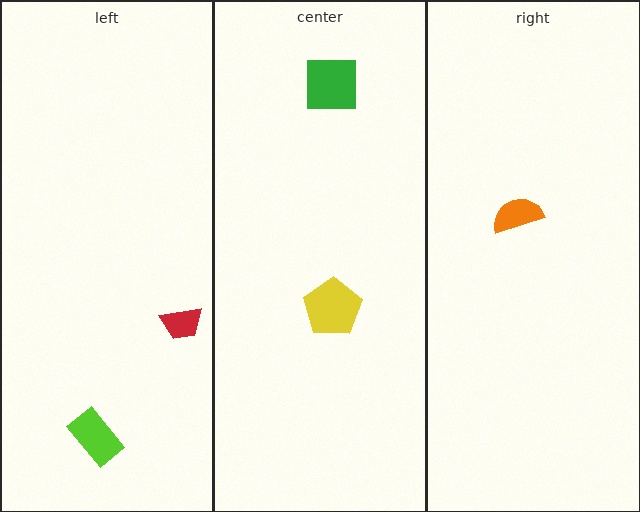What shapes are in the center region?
The yellow pentagon, the green square.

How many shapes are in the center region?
2.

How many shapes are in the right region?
1.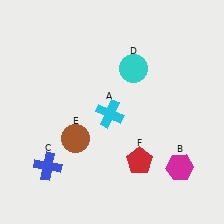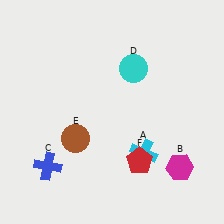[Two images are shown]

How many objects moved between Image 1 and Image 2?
1 object moved between the two images.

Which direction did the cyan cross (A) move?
The cyan cross (A) moved down.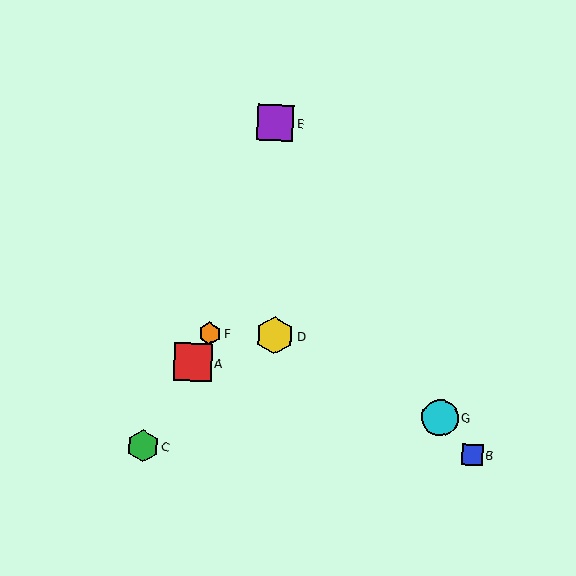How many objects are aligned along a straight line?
3 objects (A, C, F) are aligned along a straight line.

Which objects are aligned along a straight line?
Objects A, C, F are aligned along a straight line.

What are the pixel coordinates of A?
Object A is at (193, 362).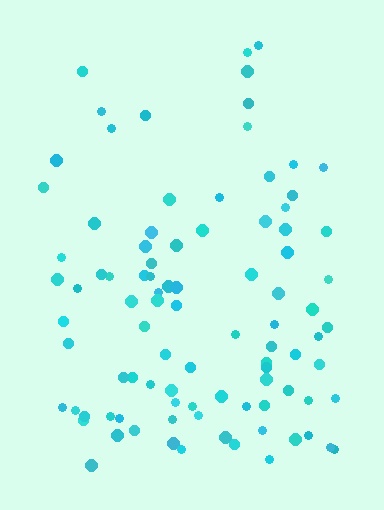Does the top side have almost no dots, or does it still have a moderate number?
Still a moderate number, just noticeably fewer than the bottom.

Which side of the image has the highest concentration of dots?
The bottom.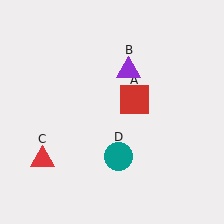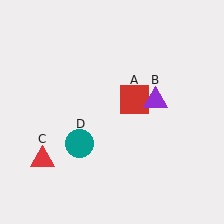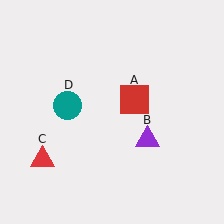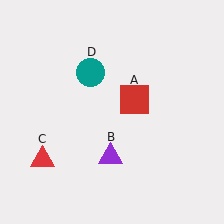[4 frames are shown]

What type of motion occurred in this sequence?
The purple triangle (object B), teal circle (object D) rotated clockwise around the center of the scene.